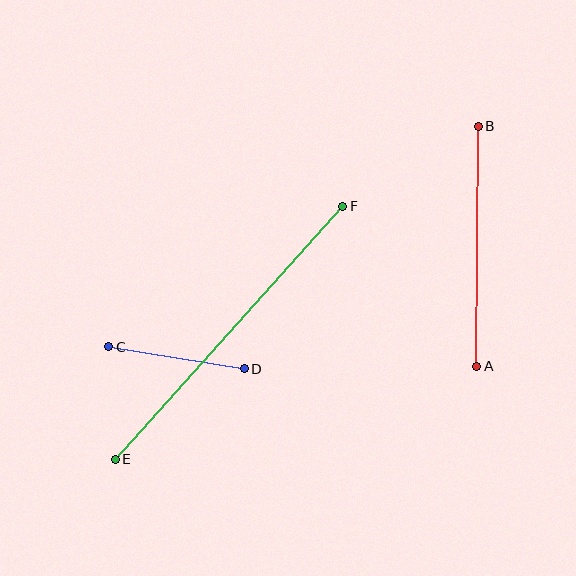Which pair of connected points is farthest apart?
Points E and F are farthest apart.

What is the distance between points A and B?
The distance is approximately 240 pixels.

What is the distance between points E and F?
The distance is approximately 340 pixels.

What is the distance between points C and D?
The distance is approximately 137 pixels.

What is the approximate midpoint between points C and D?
The midpoint is at approximately (177, 358) pixels.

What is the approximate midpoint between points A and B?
The midpoint is at approximately (478, 246) pixels.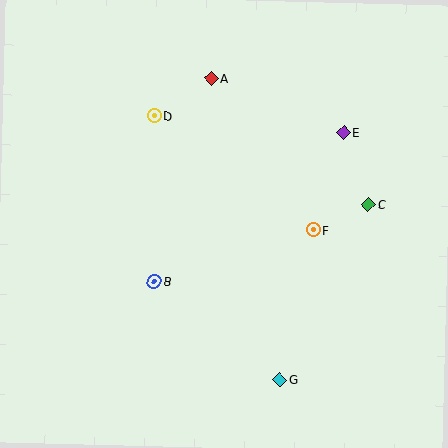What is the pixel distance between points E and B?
The distance between E and B is 241 pixels.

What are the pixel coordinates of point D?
Point D is at (154, 116).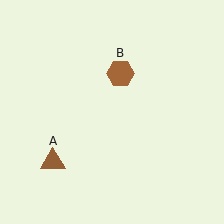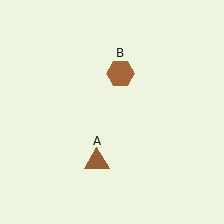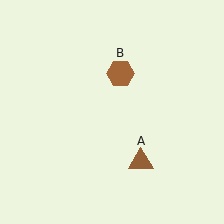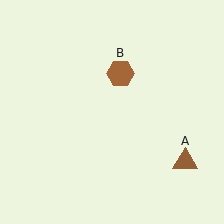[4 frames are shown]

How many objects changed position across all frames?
1 object changed position: brown triangle (object A).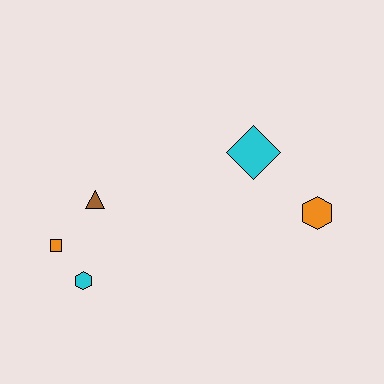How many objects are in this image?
There are 5 objects.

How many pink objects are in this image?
There are no pink objects.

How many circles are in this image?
There are no circles.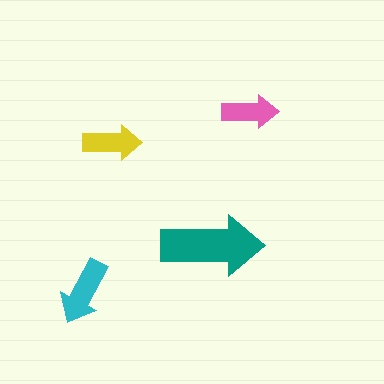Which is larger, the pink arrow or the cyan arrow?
The cyan one.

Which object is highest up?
The pink arrow is topmost.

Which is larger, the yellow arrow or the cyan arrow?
The cyan one.